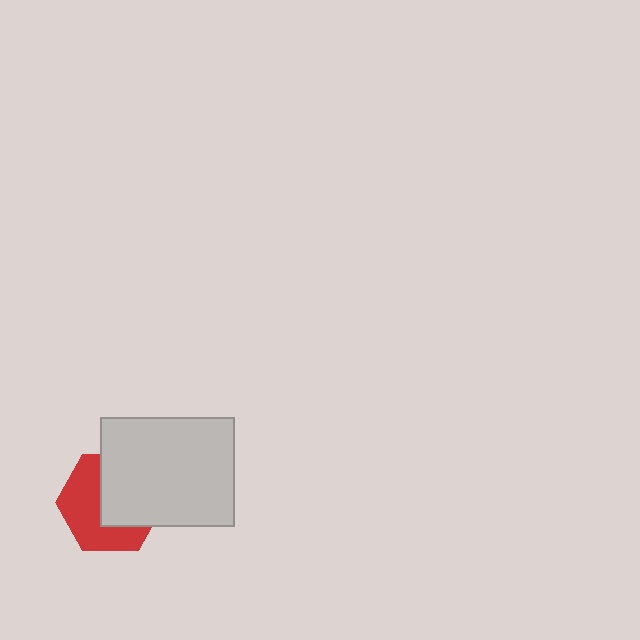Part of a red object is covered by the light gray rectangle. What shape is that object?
It is a hexagon.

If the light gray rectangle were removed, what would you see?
You would see the complete red hexagon.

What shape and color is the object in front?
The object in front is a light gray rectangle.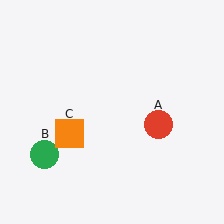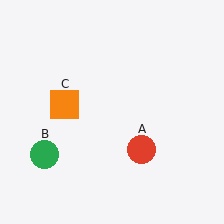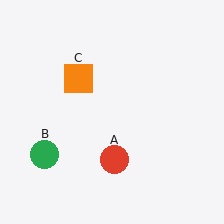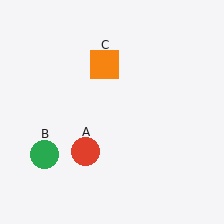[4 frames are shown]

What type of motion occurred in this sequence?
The red circle (object A), orange square (object C) rotated clockwise around the center of the scene.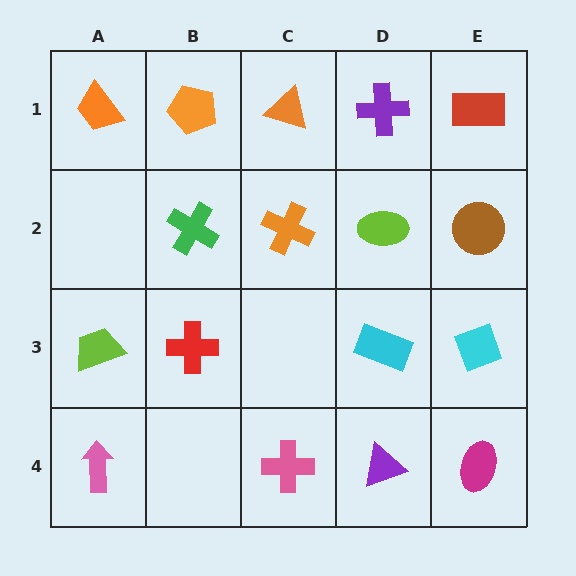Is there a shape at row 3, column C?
No, that cell is empty.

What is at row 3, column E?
A cyan diamond.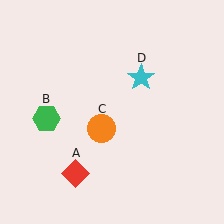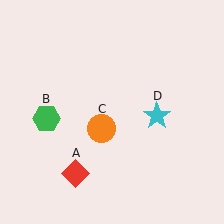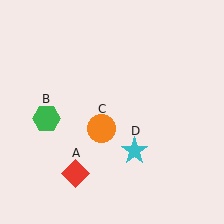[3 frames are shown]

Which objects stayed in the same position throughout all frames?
Red diamond (object A) and green hexagon (object B) and orange circle (object C) remained stationary.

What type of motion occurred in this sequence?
The cyan star (object D) rotated clockwise around the center of the scene.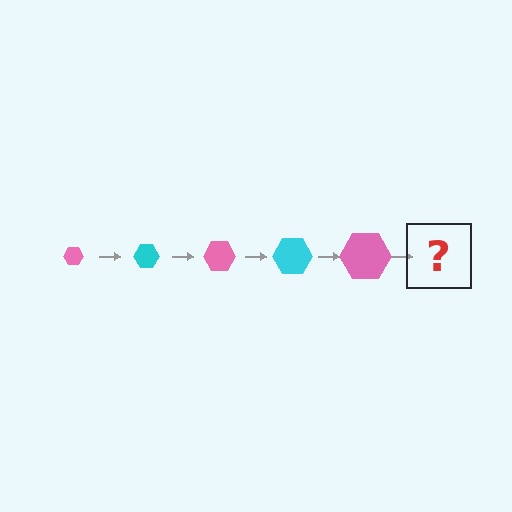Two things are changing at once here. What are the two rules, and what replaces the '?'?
The two rules are that the hexagon grows larger each step and the color cycles through pink and cyan. The '?' should be a cyan hexagon, larger than the previous one.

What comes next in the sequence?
The next element should be a cyan hexagon, larger than the previous one.